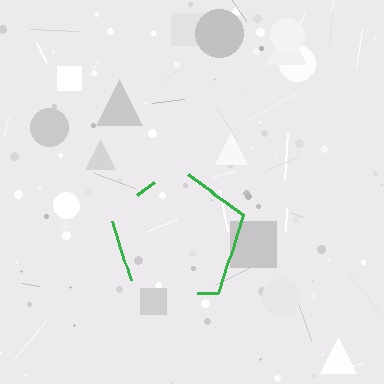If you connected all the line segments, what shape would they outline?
They would outline a pentagon.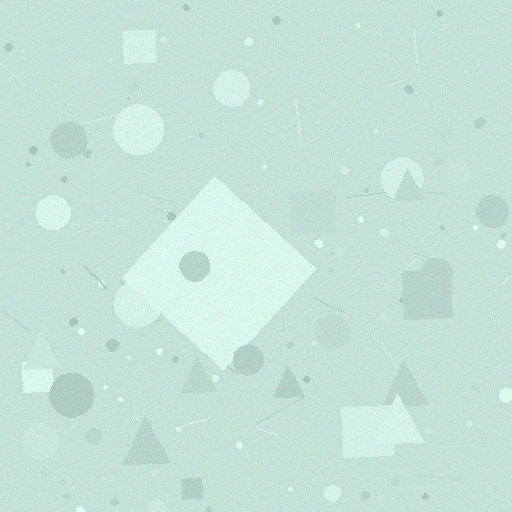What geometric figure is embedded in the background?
A diamond is embedded in the background.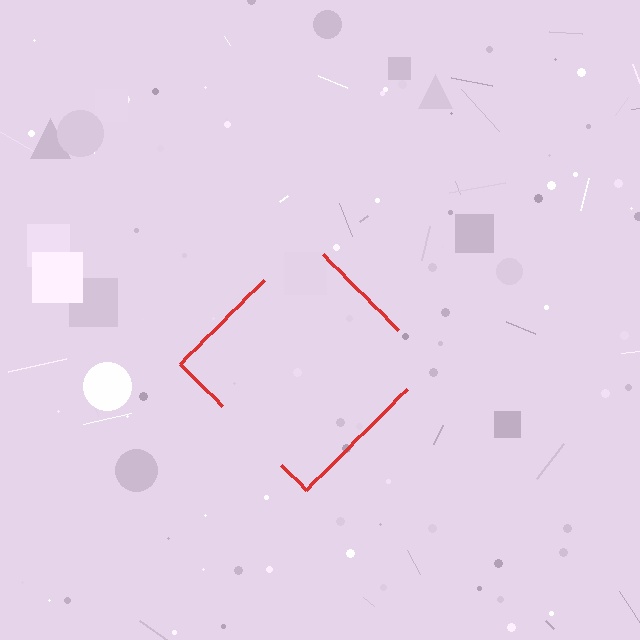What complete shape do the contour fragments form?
The contour fragments form a diamond.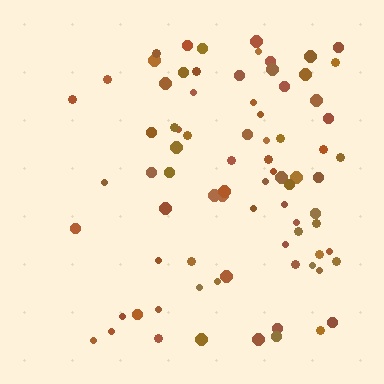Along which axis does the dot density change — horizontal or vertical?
Horizontal.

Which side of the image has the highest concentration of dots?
The right.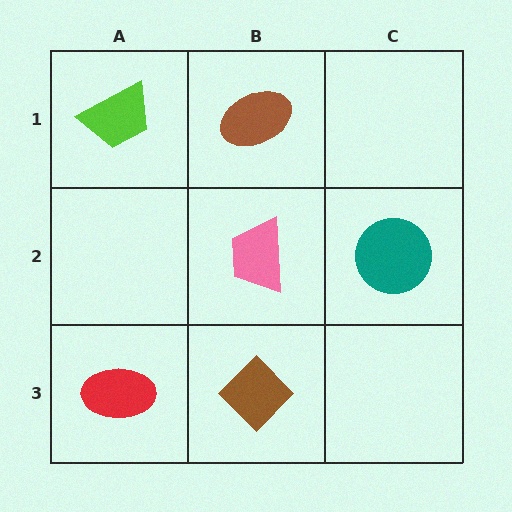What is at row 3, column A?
A red ellipse.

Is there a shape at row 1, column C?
No, that cell is empty.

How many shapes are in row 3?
2 shapes.